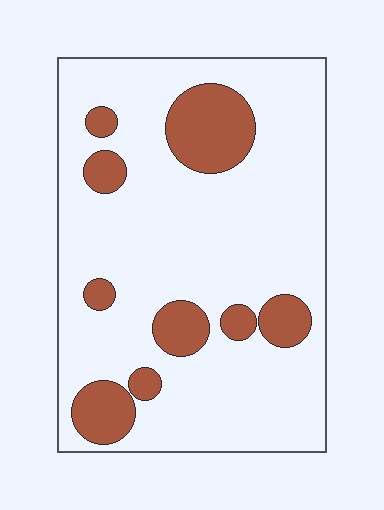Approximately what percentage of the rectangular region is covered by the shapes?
Approximately 20%.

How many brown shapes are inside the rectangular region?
9.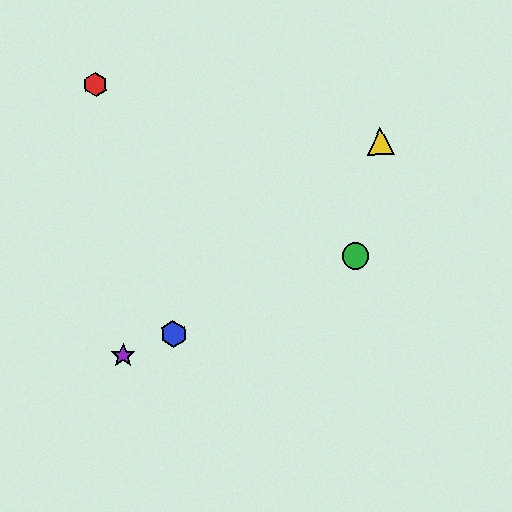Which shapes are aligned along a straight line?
The blue hexagon, the green circle, the purple star are aligned along a straight line.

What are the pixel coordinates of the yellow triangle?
The yellow triangle is at (381, 142).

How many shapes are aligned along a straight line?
3 shapes (the blue hexagon, the green circle, the purple star) are aligned along a straight line.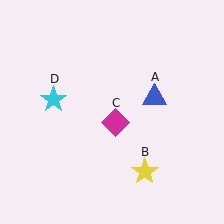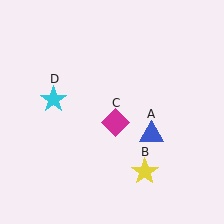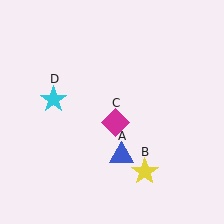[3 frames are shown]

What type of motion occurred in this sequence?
The blue triangle (object A) rotated clockwise around the center of the scene.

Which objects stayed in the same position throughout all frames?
Yellow star (object B) and magenta diamond (object C) and cyan star (object D) remained stationary.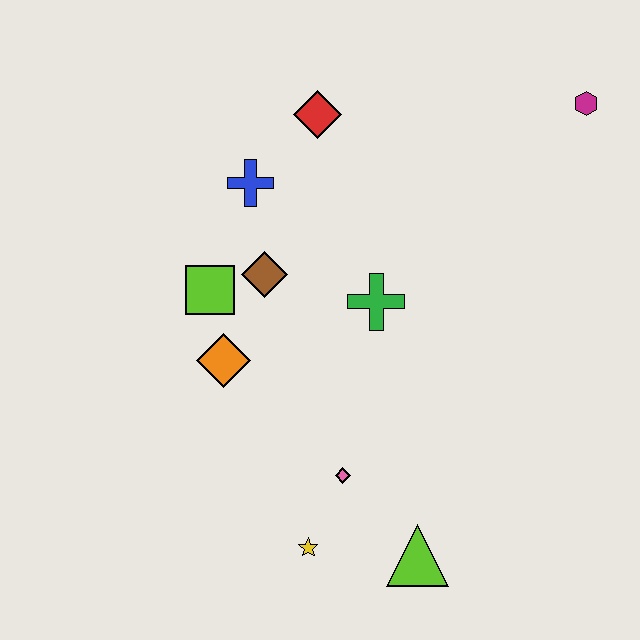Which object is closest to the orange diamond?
The lime square is closest to the orange diamond.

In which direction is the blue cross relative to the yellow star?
The blue cross is above the yellow star.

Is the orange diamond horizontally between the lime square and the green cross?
Yes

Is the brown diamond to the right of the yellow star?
No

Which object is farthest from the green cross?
The magenta hexagon is farthest from the green cross.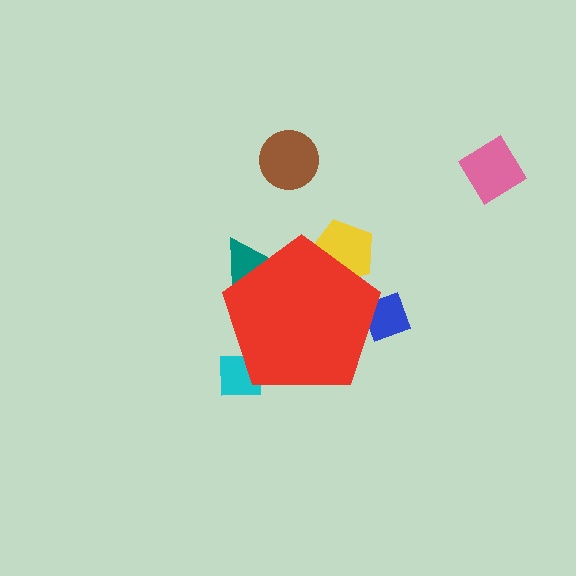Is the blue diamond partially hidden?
Yes, the blue diamond is partially hidden behind the red pentagon.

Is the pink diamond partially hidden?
No, the pink diamond is fully visible.